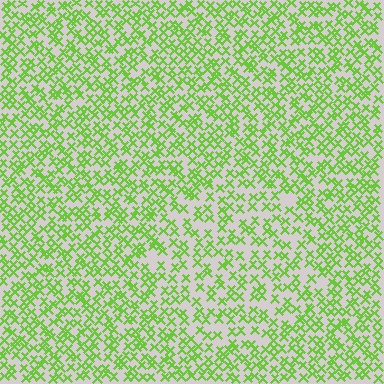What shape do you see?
I see a circle.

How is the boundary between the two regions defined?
The boundary is defined by a change in element density (approximately 1.5x ratio). All elements are the same color, size, and shape.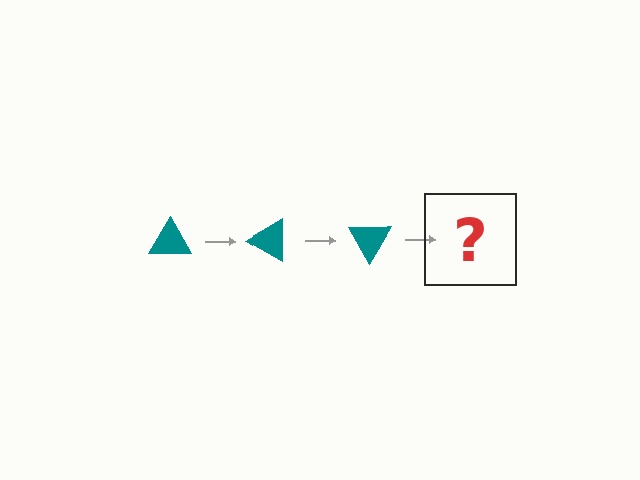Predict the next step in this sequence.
The next step is a teal triangle rotated 90 degrees.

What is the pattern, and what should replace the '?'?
The pattern is that the triangle rotates 30 degrees each step. The '?' should be a teal triangle rotated 90 degrees.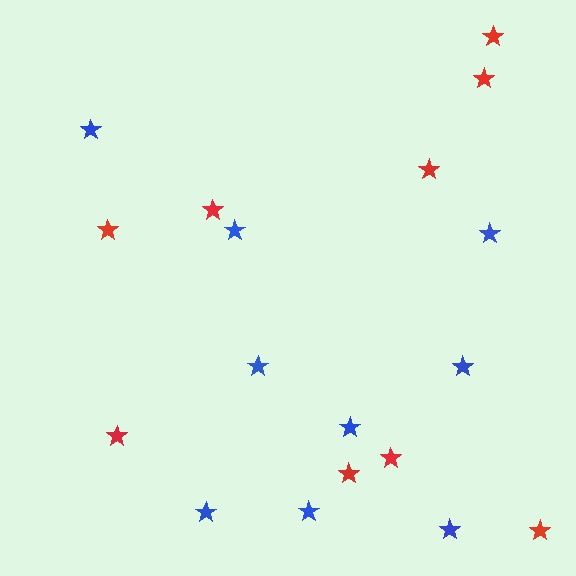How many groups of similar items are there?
There are 2 groups: one group of blue stars (9) and one group of red stars (9).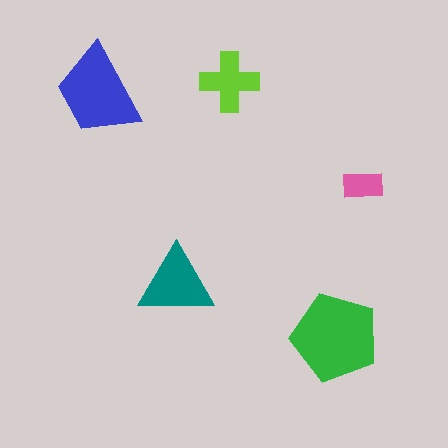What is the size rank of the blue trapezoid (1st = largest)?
2nd.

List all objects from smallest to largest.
The pink rectangle, the lime cross, the teal triangle, the blue trapezoid, the green pentagon.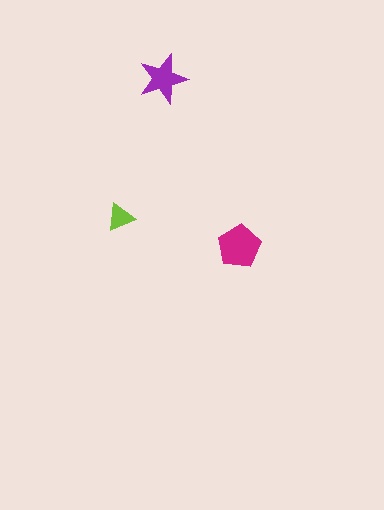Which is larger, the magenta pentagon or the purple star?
The magenta pentagon.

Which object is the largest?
The magenta pentagon.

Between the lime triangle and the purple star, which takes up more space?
The purple star.